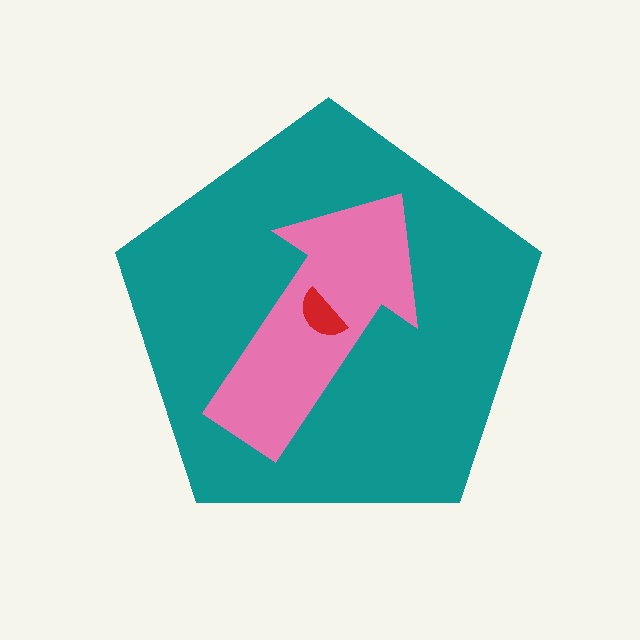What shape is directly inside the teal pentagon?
The pink arrow.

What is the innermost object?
The red semicircle.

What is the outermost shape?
The teal pentagon.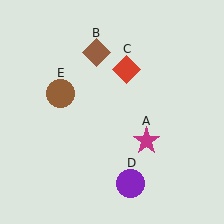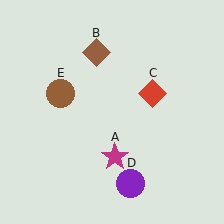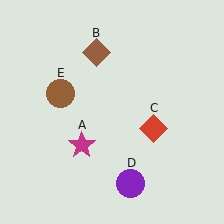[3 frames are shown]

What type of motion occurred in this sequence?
The magenta star (object A), red diamond (object C) rotated clockwise around the center of the scene.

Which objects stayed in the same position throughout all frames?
Brown diamond (object B) and purple circle (object D) and brown circle (object E) remained stationary.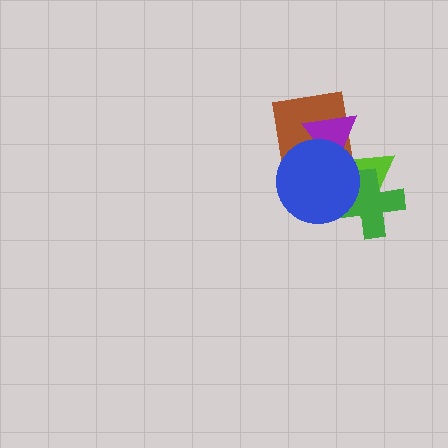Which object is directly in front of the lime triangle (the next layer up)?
The purple triangle is directly in front of the lime triangle.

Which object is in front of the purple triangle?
The blue circle is in front of the purple triangle.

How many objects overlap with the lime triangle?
4 objects overlap with the lime triangle.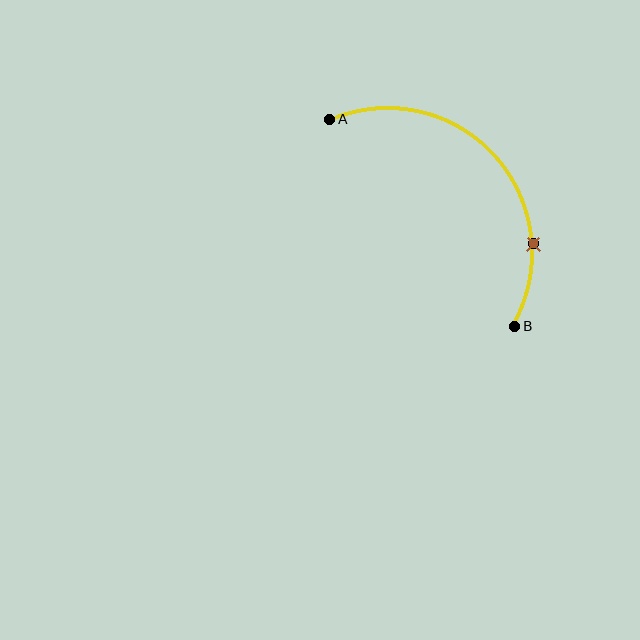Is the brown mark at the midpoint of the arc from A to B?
No. The brown mark lies on the arc but is closer to endpoint B. The arc midpoint would be at the point on the curve equidistant along the arc from both A and B.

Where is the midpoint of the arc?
The arc midpoint is the point on the curve farthest from the straight line joining A and B. It sits above and to the right of that line.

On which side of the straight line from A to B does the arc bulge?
The arc bulges above and to the right of the straight line connecting A and B.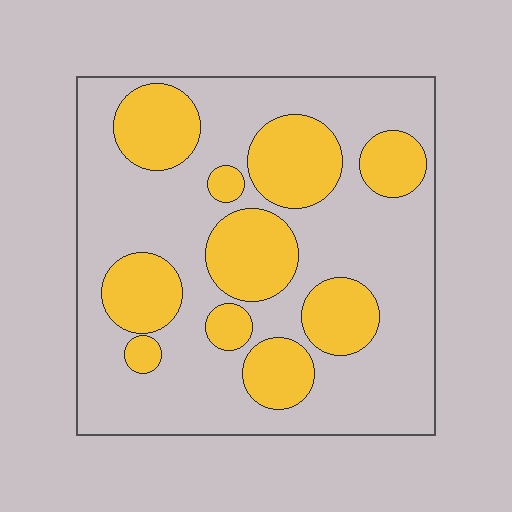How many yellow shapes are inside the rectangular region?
10.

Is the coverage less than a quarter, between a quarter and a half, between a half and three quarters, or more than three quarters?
Between a quarter and a half.